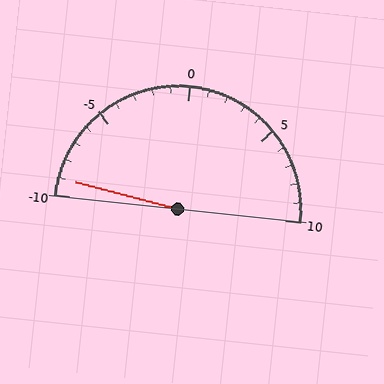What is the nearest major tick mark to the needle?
The nearest major tick mark is -10.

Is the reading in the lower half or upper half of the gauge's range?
The reading is in the lower half of the range (-10 to 10).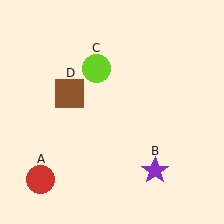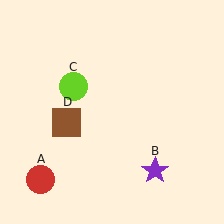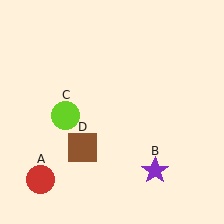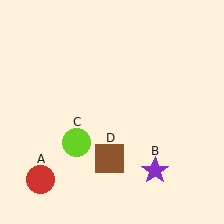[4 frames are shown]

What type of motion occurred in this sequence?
The lime circle (object C), brown square (object D) rotated counterclockwise around the center of the scene.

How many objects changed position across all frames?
2 objects changed position: lime circle (object C), brown square (object D).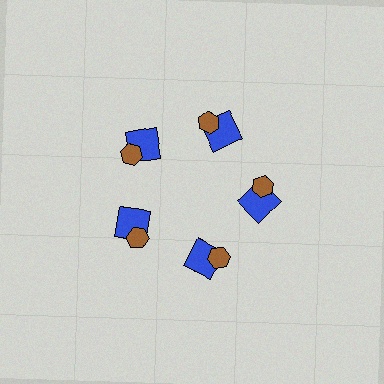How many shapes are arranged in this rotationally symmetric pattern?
There are 10 shapes, arranged in 5 groups of 2.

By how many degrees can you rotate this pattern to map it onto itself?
The pattern maps onto itself every 72 degrees of rotation.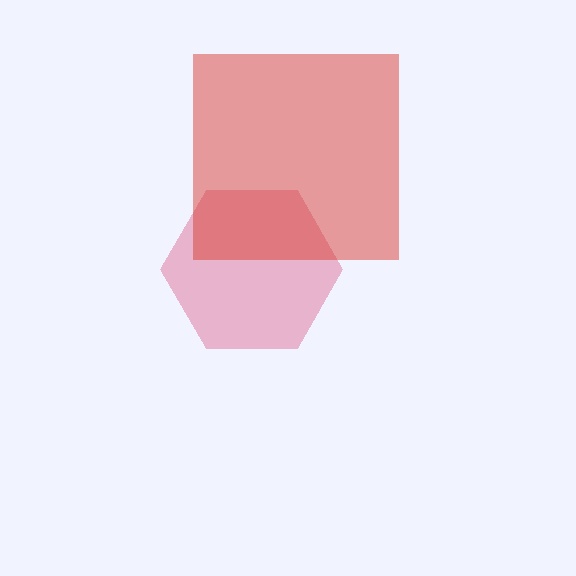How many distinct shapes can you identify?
There are 2 distinct shapes: a pink hexagon, a red square.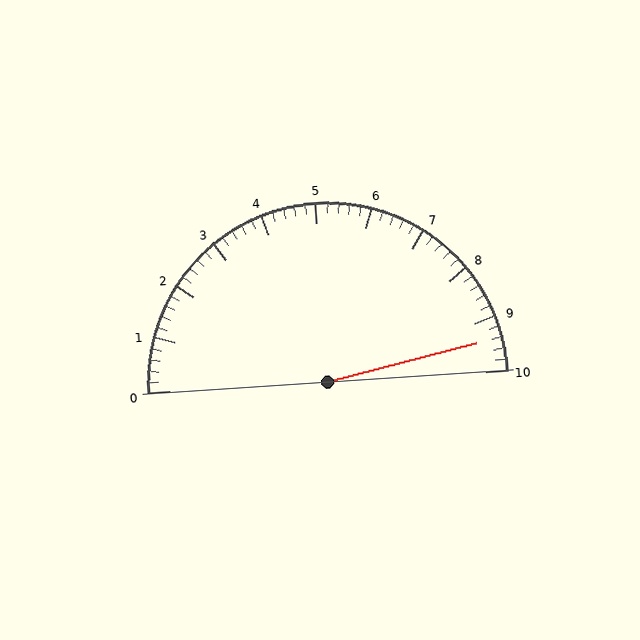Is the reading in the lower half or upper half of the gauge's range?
The reading is in the upper half of the range (0 to 10).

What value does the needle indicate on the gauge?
The needle indicates approximately 9.4.